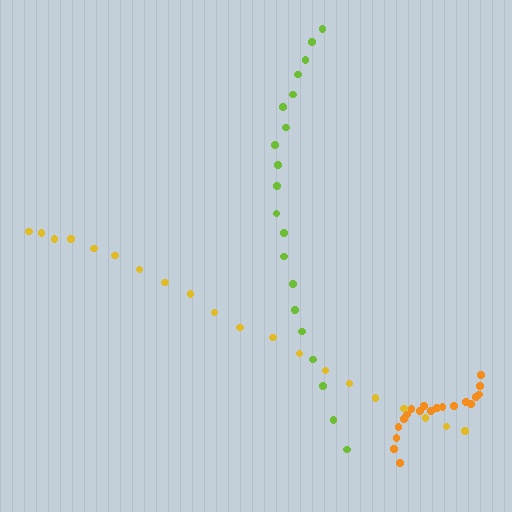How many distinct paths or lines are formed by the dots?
There are 3 distinct paths.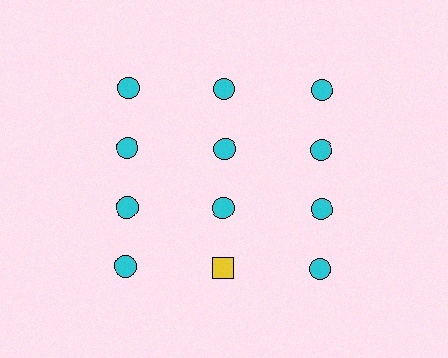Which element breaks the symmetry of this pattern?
The yellow square in the fourth row, second from left column breaks the symmetry. All other shapes are cyan circles.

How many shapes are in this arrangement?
There are 12 shapes arranged in a grid pattern.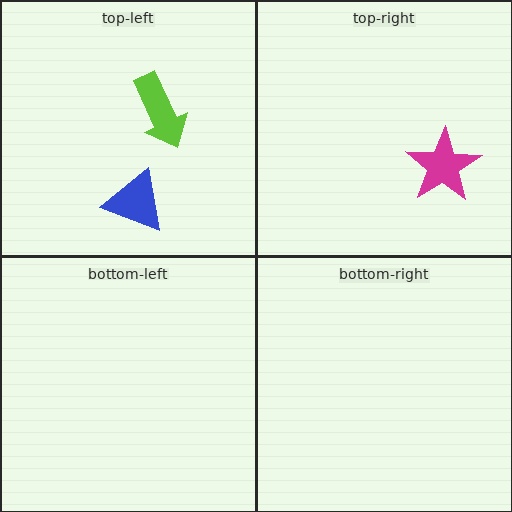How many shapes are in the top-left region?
2.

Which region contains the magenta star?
The top-right region.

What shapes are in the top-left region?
The blue triangle, the lime arrow.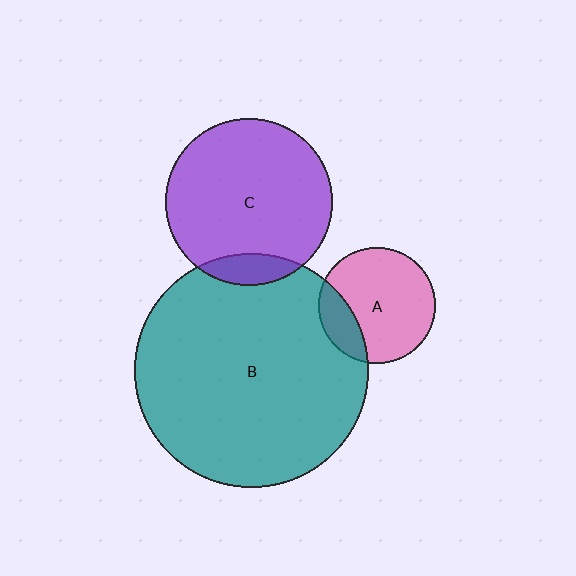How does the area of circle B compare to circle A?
Approximately 4.1 times.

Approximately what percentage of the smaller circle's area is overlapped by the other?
Approximately 20%.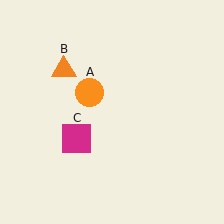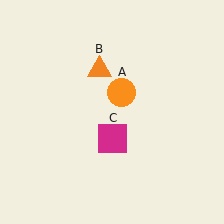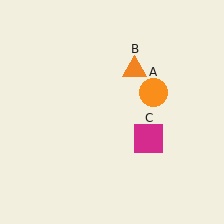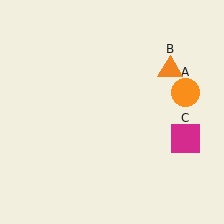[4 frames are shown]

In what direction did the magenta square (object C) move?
The magenta square (object C) moved right.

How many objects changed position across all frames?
3 objects changed position: orange circle (object A), orange triangle (object B), magenta square (object C).